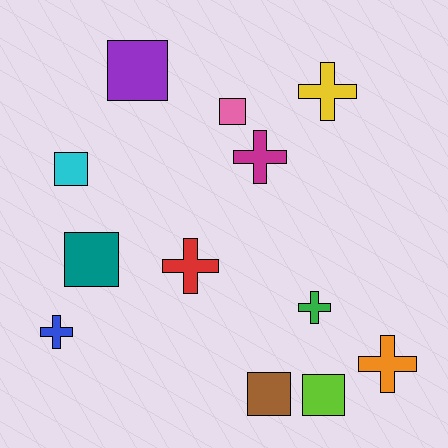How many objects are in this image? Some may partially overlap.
There are 12 objects.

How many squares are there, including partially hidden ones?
There are 6 squares.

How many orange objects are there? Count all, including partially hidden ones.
There is 1 orange object.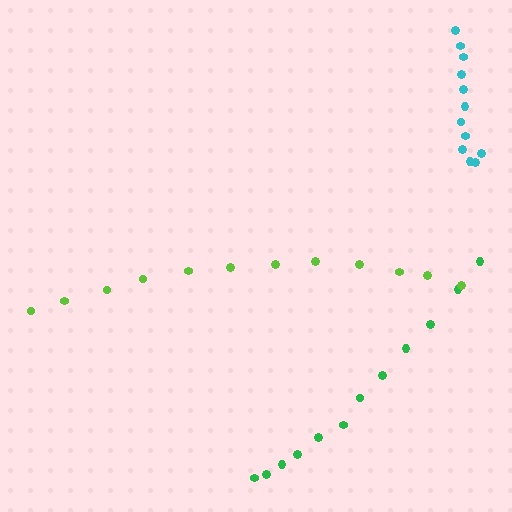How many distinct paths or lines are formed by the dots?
There are 3 distinct paths.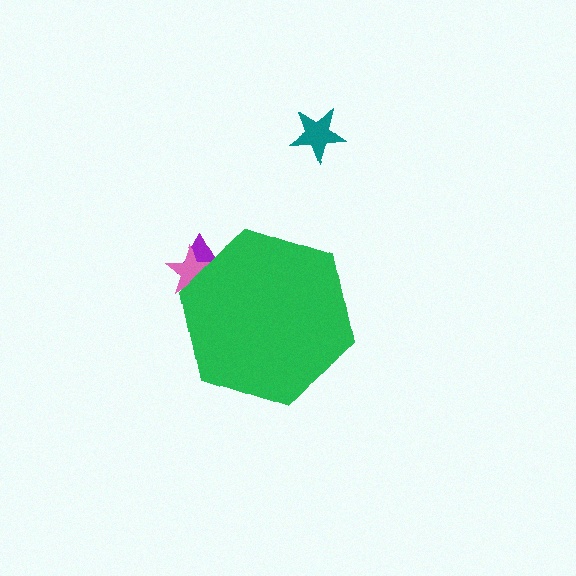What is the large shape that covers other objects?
A green hexagon.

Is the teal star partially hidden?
No, the teal star is fully visible.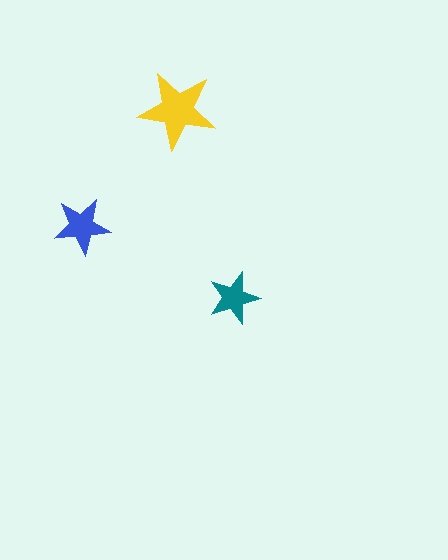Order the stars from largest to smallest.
the yellow one, the blue one, the teal one.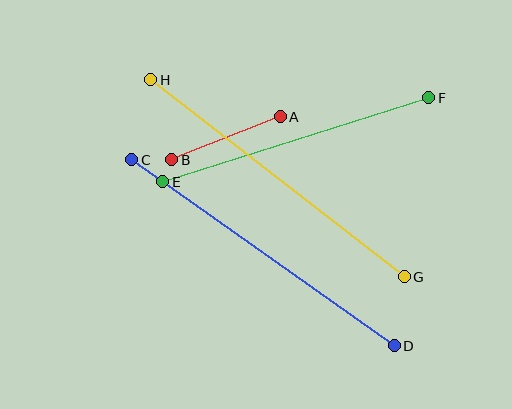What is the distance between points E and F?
The distance is approximately 279 pixels.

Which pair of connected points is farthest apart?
Points C and D are farthest apart.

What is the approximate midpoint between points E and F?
The midpoint is at approximately (296, 140) pixels.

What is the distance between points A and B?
The distance is approximately 117 pixels.